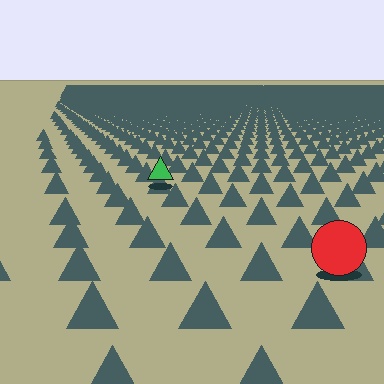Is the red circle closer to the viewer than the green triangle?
Yes. The red circle is closer — you can tell from the texture gradient: the ground texture is coarser near it.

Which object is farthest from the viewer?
The green triangle is farthest from the viewer. It appears smaller and the ground texture around it is denser.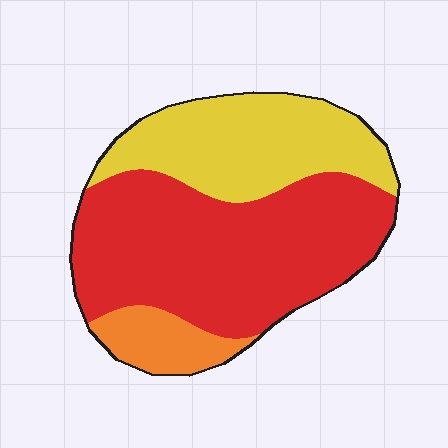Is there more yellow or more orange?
Yellow.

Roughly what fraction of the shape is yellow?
Yellow covers roughly 30% of the shape.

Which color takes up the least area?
Orange, at roughly 10%.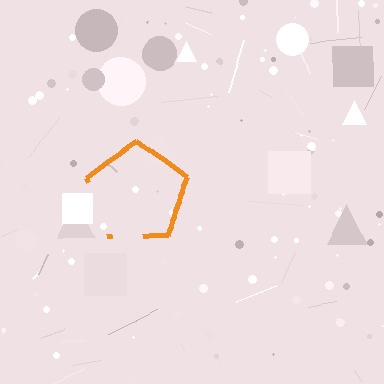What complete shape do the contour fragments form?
The contour fragments form a pentagon.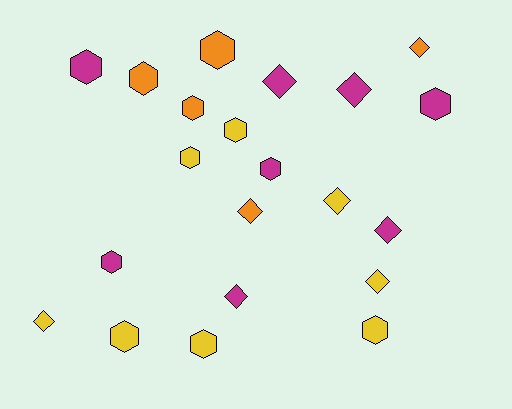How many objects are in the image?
There are 21 objects.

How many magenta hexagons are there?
There are 4 magenta hexagons.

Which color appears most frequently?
Magenta, with 8 objects.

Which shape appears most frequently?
Hexagon, with 12 objects.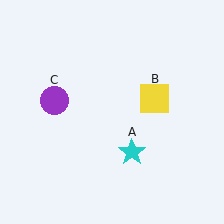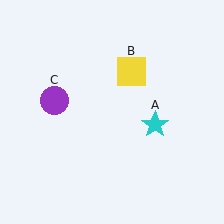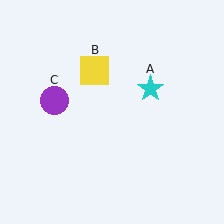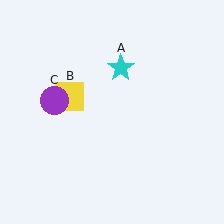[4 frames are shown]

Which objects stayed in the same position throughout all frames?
Purple circle (object C) remained stationary.